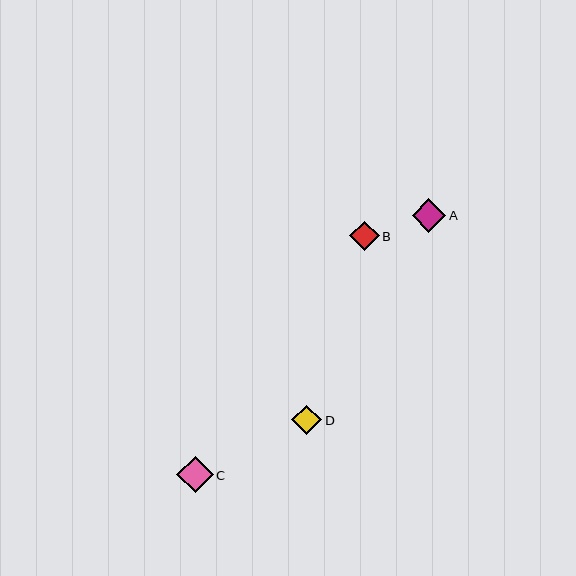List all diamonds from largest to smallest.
From largest to smallest: C, A, D, B.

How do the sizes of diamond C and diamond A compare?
Diamond C and diamond A are approximately the same size.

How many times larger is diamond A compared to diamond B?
Diamond A is approximately 1.1 times the size of diamond B.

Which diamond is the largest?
Diamond C is the largest with a size of approximately 36 pixels.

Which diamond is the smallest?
Diamond B is the smallest with a size of approximately 29 pixels.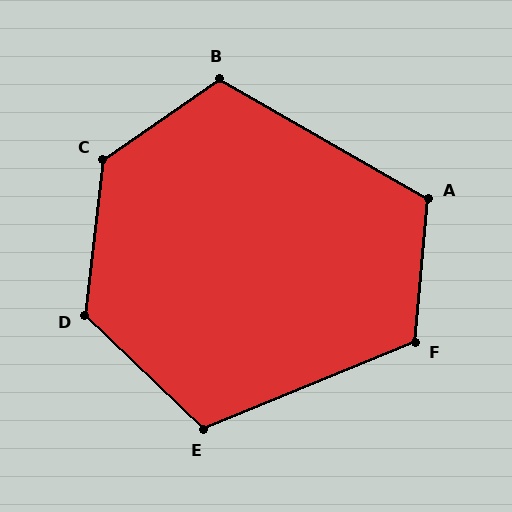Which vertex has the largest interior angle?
C, at approximately 131 degrees.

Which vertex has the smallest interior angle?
E, at approximately 114 degrees.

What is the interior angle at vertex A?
Approximately 115 degrees (obtuse).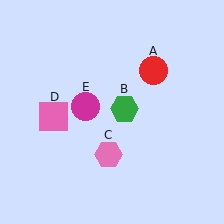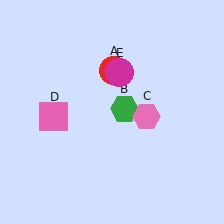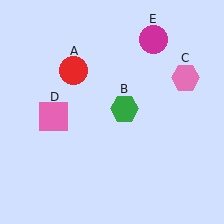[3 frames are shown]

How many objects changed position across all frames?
3 objects changed position: red circle (object A), pink hexagon (object C), magenta circle (object E).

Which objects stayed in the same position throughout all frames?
Green hexagon (object B) and pink square (object D) remained stationary.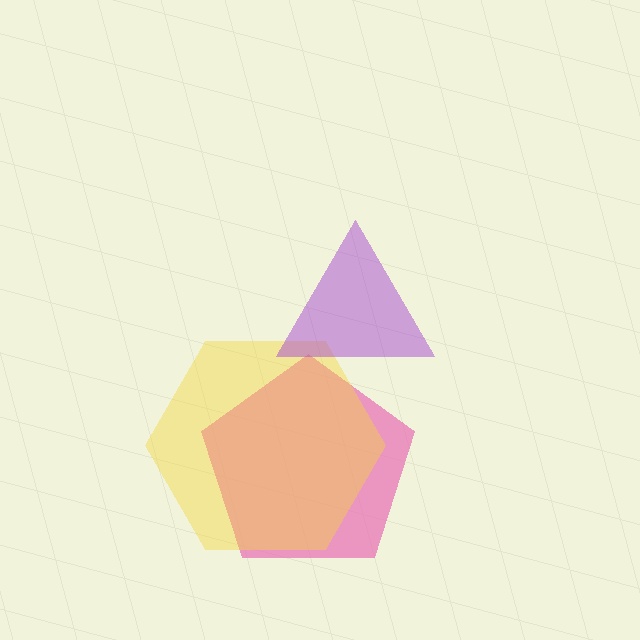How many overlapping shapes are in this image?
There are 3 overlapping shapes in the image.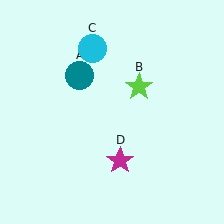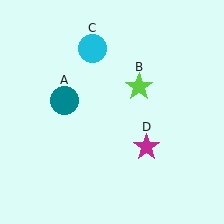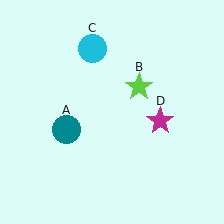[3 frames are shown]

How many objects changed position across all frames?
2 objects changed position: teal circle (object A), magenta star (object D).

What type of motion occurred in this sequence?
The teal circle (object A), magenta star (object D) rotated counterclockwise around the center of the scene.